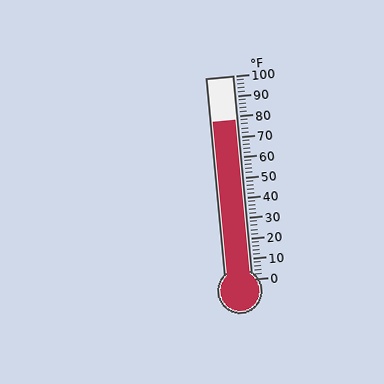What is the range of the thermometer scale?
The thermometer scale ranges from 0°F to 100°F.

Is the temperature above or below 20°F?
The temperature is above 20°F.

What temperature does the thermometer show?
The thermometer shows approximately 78°F.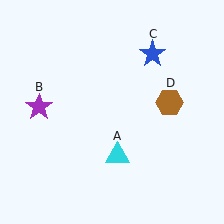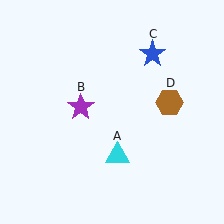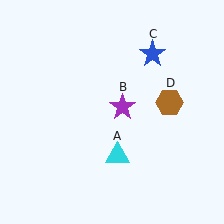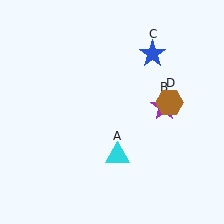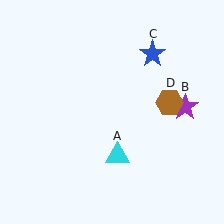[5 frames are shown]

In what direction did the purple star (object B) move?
The purple star (object B) moved right.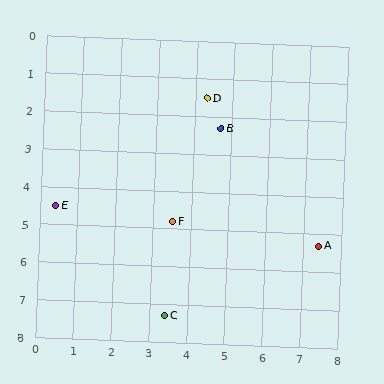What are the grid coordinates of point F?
Point F is at approximately (3.5, 4.8).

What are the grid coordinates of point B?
Point B is at approximately (4.7, 2.3).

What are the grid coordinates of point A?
Point A is at approximately (7.4, 5.3).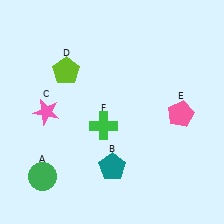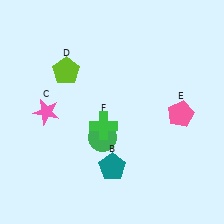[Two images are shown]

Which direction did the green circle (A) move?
The green circle (A) moved right.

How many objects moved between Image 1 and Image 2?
1 object moved between the two images.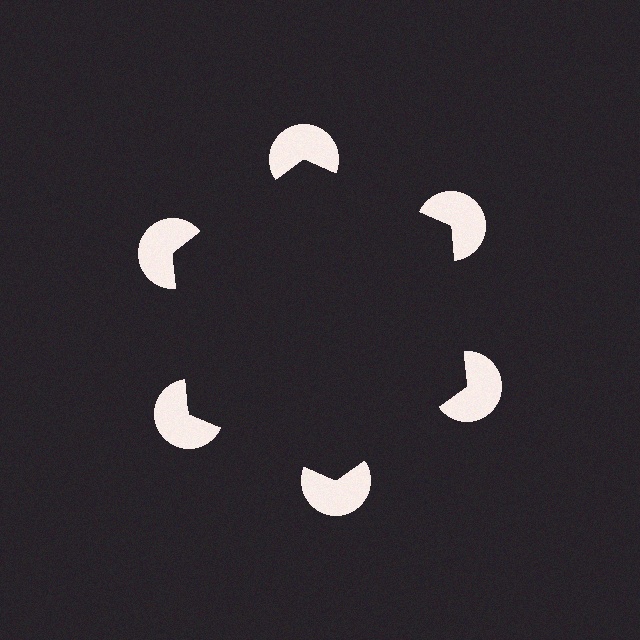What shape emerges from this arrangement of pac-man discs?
An illusory hexagon — its edges are inferred from the aligned wedge cuts in the pac-man discs, not physically drawn.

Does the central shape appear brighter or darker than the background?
It typically appears slightly darker than the background, even though no actual brightness change is drawn.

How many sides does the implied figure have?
6 sides.